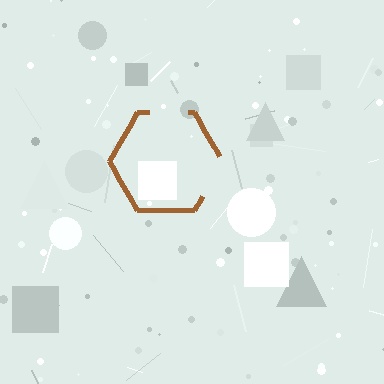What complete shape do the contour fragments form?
The contour fragments form a hexagon.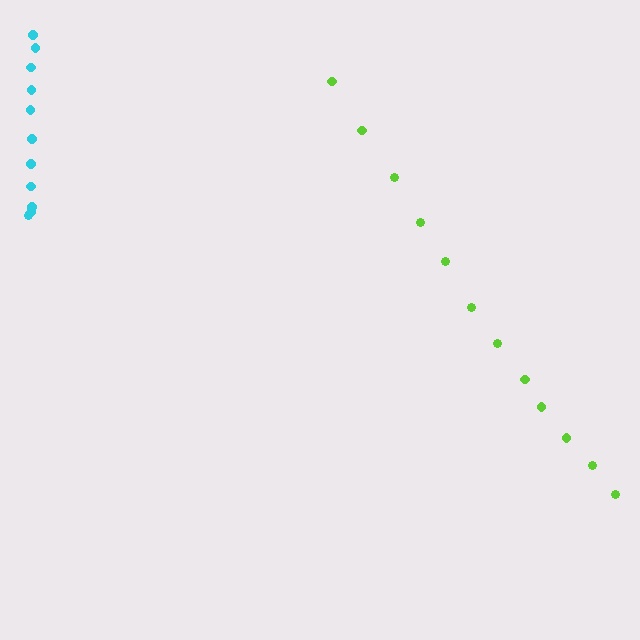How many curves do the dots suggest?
There are 2 distinct paths.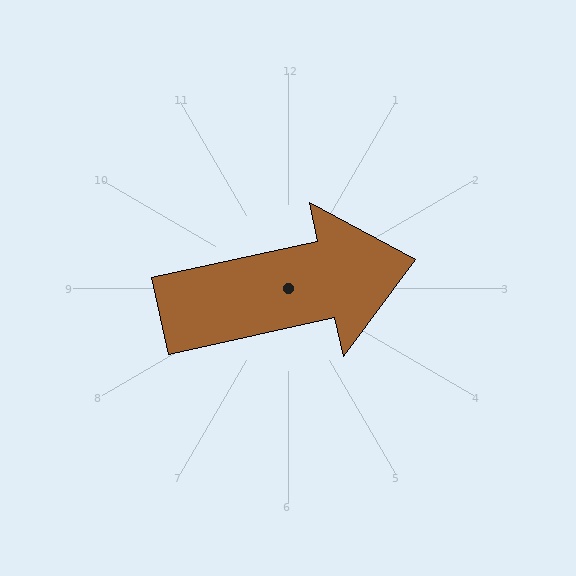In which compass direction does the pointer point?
East.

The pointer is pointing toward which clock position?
Roughly 3 o'clock.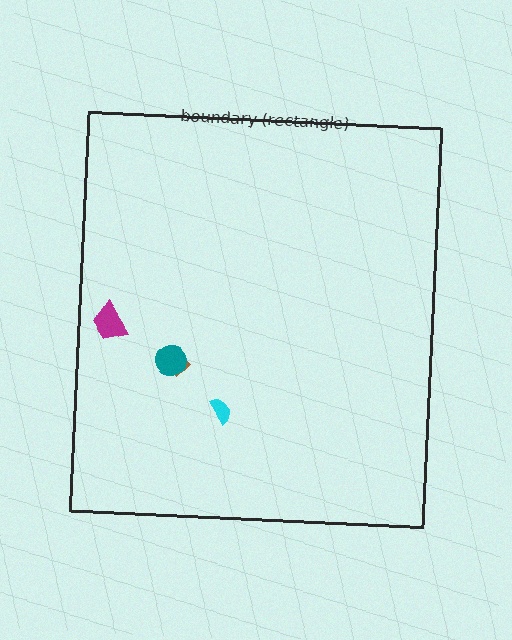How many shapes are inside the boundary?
4 inside, 0 outside.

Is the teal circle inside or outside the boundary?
Inside.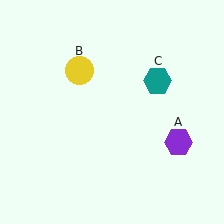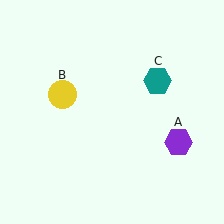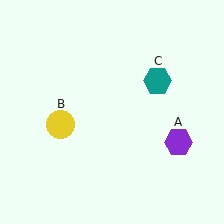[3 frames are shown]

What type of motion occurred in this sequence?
The yellow circle (object B) rotated counterclockwise around the center of the scene.